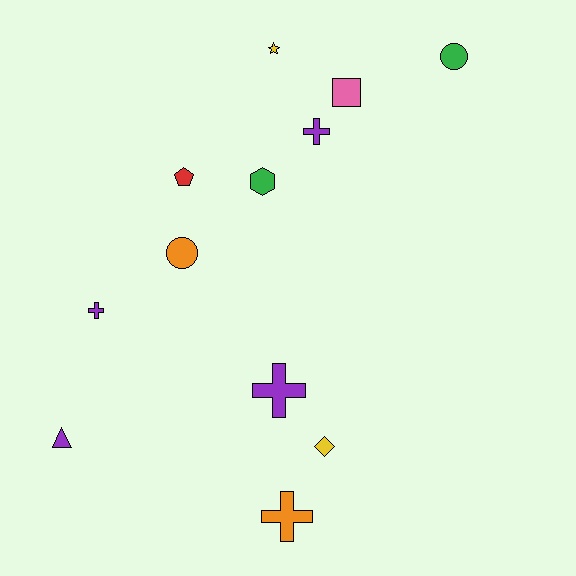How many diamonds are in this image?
There is 1 diamond.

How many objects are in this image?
There are 12 objects.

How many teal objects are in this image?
There are no teal objects.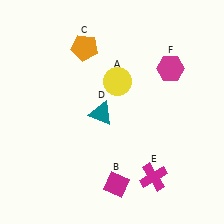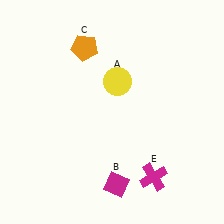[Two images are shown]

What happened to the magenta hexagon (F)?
The magenta hexagon (F) was removed in Image 2. It was in the top-right area of Image 1.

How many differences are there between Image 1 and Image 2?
There are 2 differences between the two images.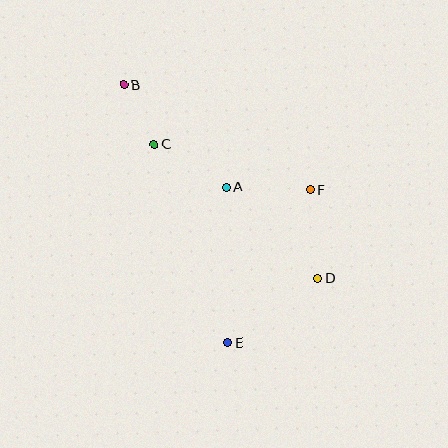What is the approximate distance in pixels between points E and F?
The distance between E and F is approximately 173 pixels.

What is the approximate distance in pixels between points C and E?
The distance between C and E is approximately 211 pixels.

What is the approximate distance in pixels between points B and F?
The distance between B and F is approximately 214 pixels.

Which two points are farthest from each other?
Points B and E are farthest from each other.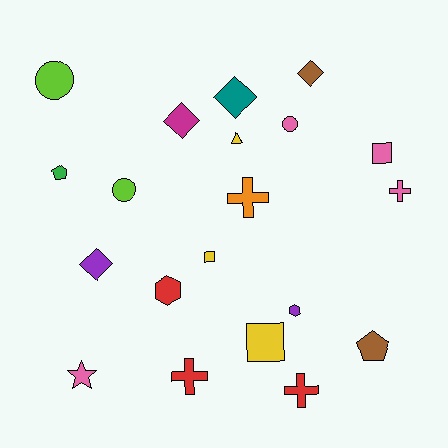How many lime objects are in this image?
There are 2 lime objects.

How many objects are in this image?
There are 20 objects.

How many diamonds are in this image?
There are 4 diamonds.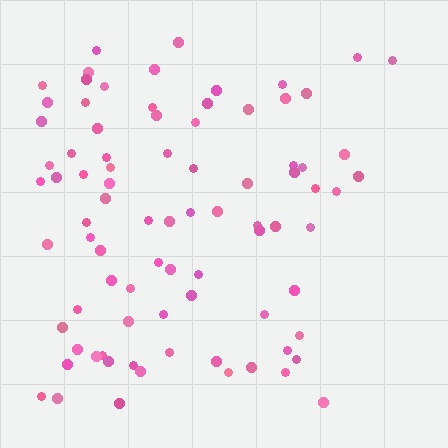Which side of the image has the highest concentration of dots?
The left.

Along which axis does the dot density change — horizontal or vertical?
Horizontal.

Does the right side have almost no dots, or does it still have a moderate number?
Still a moderate number, just noticeably fewer than the left.